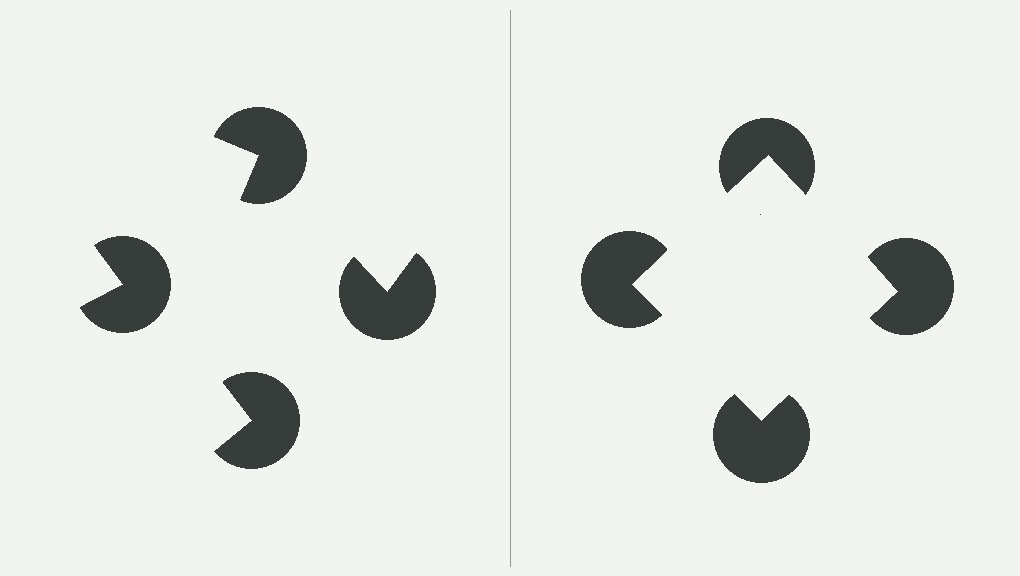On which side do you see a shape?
An illusory square appears on the right side. On the left side the wedge cuts are rotated, so no coherent shape forms.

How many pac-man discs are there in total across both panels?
8 — 4 on each side.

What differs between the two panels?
The pac-man discs are positioned identically on both sides; only the wedge orientations differ. On the right they align to a square; on the left they are misaligned.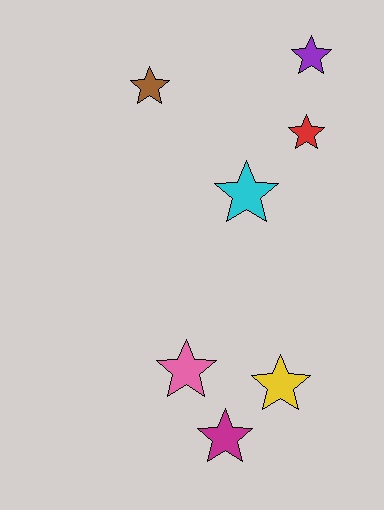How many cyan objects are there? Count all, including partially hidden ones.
There is 1 cyan object.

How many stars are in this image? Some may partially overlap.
There are 7 stars.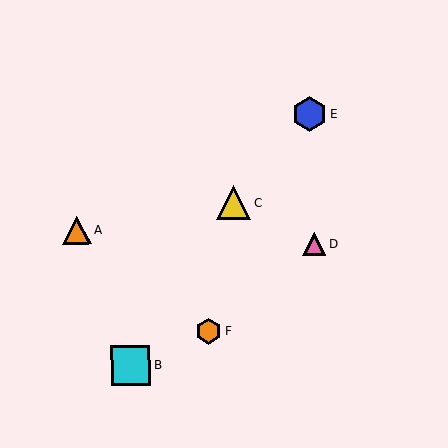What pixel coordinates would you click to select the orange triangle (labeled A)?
Click at (77, 230) to select the orange triangle A.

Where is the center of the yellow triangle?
The center of the yellow triangle is at (233, 203).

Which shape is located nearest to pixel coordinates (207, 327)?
The orange hexagon (labeled F) at (209, 332) is nearest to that location.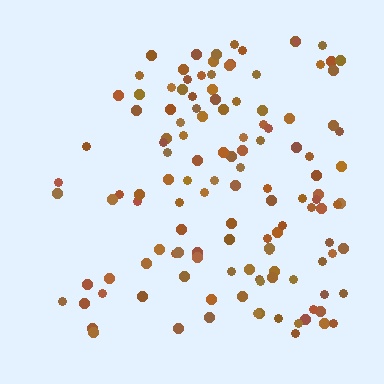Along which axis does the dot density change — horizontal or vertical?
Horizontal.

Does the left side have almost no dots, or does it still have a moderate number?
Still a moderate number, just noticeably fewer than the right.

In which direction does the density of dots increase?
From left to right, with the right side densest.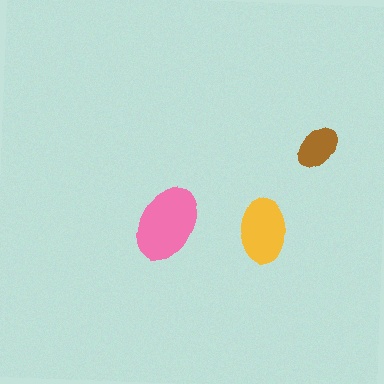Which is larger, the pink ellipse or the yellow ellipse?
The pink one.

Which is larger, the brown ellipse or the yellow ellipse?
The yellow one.